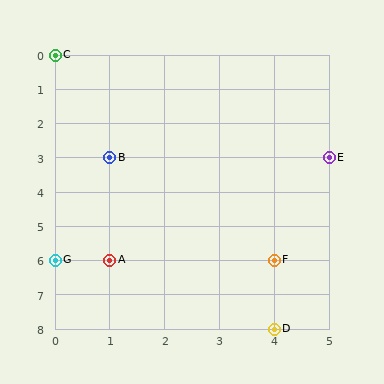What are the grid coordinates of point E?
Point E is at grid coordinates (5, 3).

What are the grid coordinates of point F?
Point F is at grid coordinates (4, 6).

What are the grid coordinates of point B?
Point B is at grid coordinates (1, 3).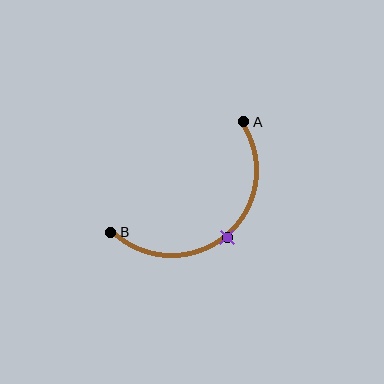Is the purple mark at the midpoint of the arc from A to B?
Yes. The purple mark lies on the arc at equal arc-length from both A and B — it is the arc midpoint.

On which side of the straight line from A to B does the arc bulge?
The arc bulges below and to the right of the straight line connecting A and B.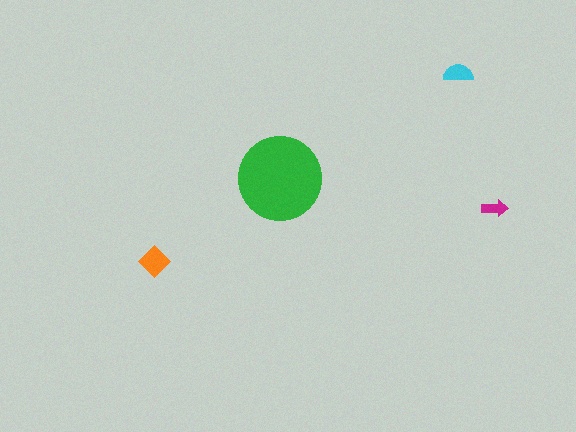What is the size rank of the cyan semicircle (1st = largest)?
3rd.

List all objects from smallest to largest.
The magenta arrow, the cyan semicircle, the orange diamond, the green circle.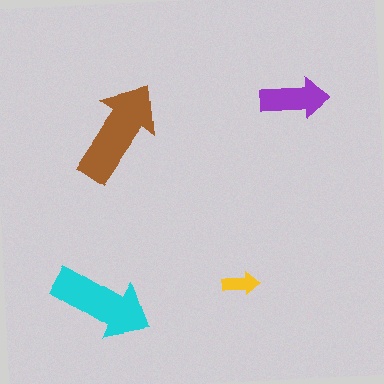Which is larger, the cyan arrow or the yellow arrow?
The cyan one.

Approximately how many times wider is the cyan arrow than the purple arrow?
About 1.5 times wider.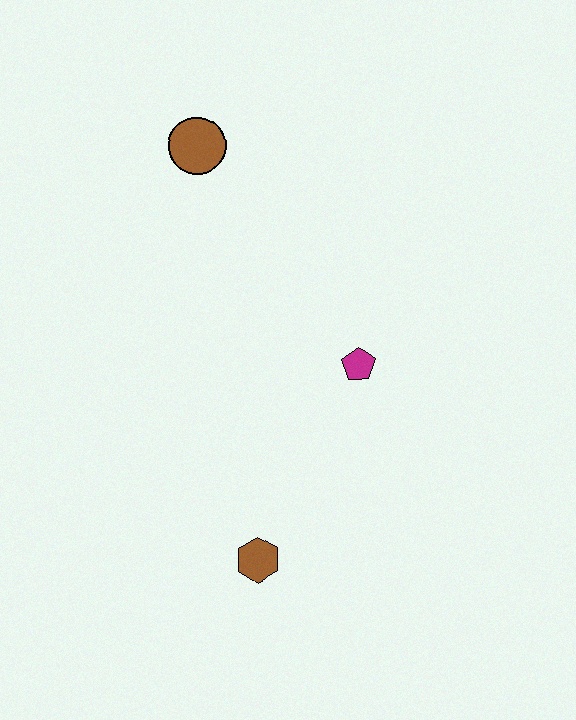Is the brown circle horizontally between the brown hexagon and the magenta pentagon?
No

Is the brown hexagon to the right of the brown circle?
Yes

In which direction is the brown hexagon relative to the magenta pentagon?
The brown hexagon is below the magenta pentagon.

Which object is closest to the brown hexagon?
The magenta pentagon is closest to the brown hexagon.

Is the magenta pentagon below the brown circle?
Yes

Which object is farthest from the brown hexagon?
The brown circle is farthest from the brown hexagon.